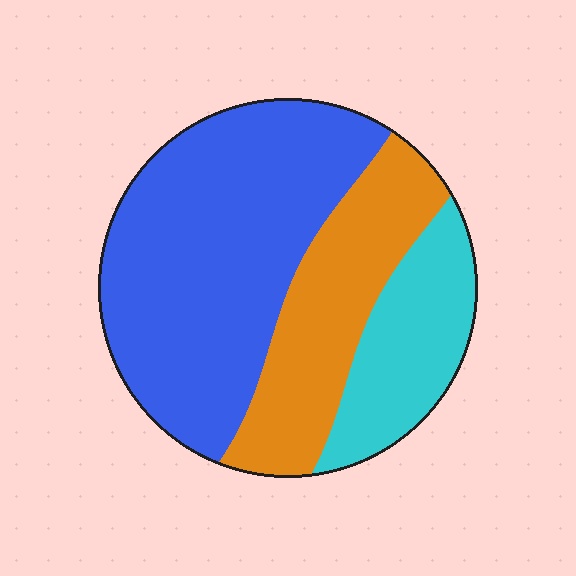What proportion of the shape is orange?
Orange covers 27% of the shape.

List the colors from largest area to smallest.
From largest to smallest: blue, orange, cyan.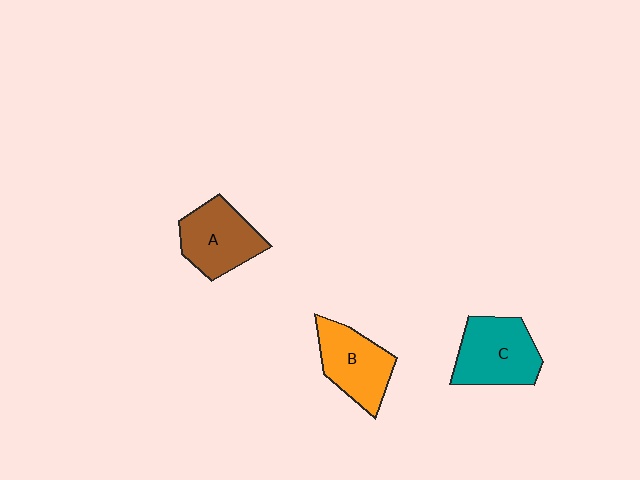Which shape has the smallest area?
Shape B (orange).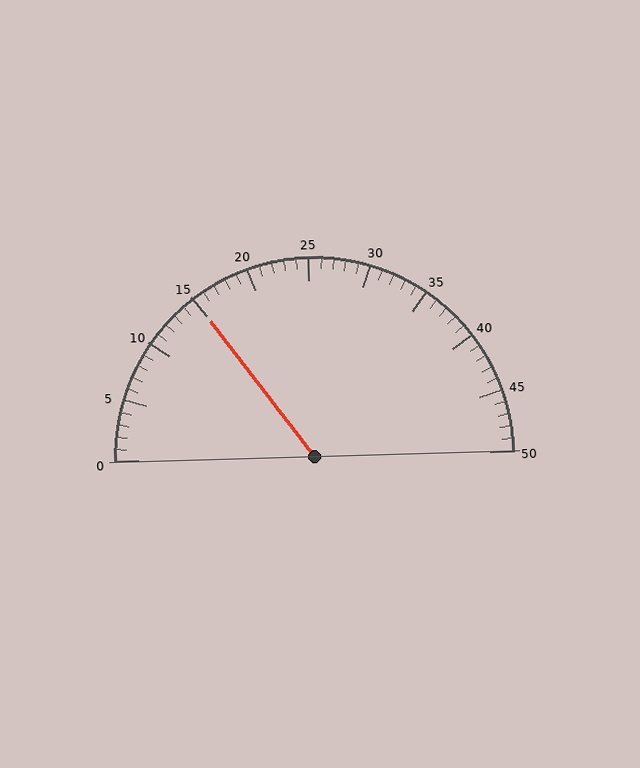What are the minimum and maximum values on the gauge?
The gauge ranges from 0 to 50.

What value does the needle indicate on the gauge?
The needle indicates approximately 15.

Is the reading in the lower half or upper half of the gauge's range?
The reading is in the lower half of the range (0 to 50).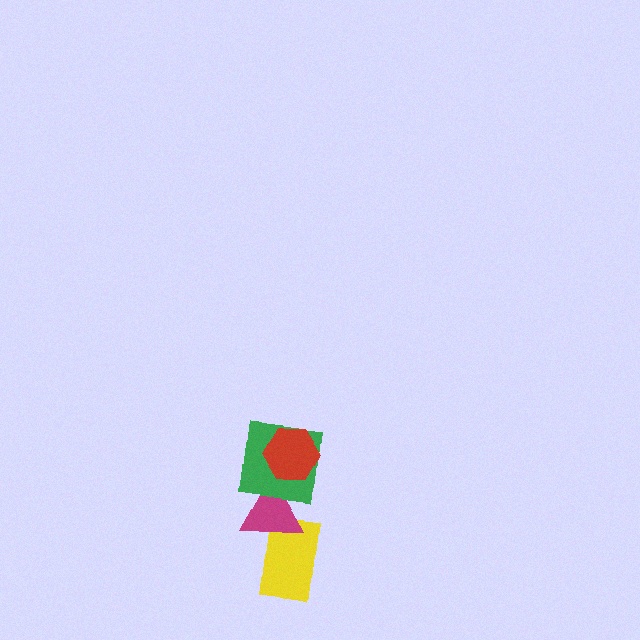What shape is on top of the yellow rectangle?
The magenta triangle is on top of the yellow rectangle.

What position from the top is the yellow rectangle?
The yellow rectangle is 4th from the top.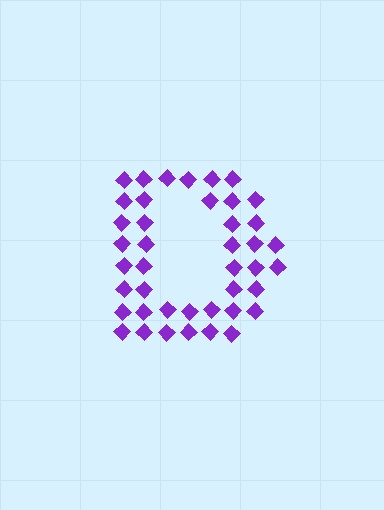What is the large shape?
The large shape is the letter D.